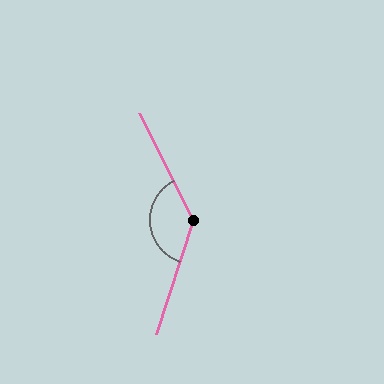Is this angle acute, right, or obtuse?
It is obtuse.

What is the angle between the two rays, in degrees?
Approximately 135 degrees.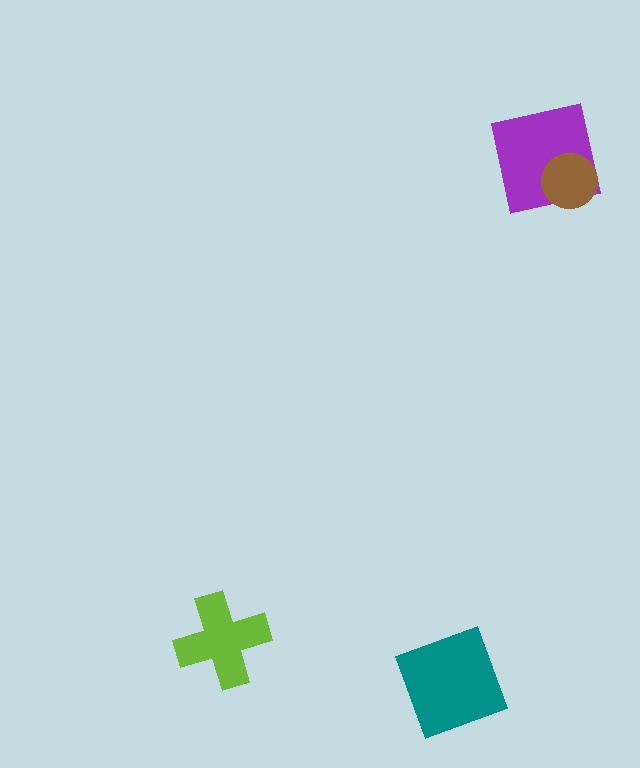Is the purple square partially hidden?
Yes, it is partially covered by another shape.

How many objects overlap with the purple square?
1 object overlaps with the purple square.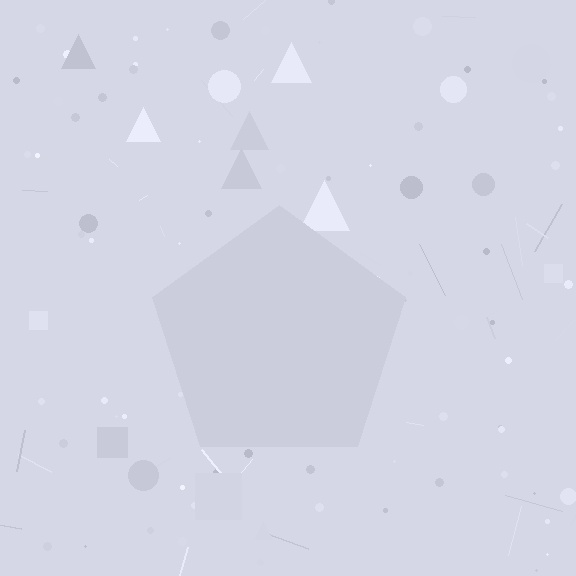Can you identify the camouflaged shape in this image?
The camouflaged shape is a pentagon.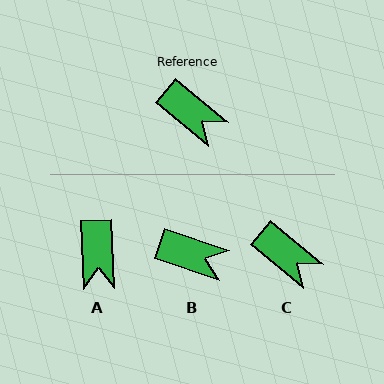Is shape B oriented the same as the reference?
No, it is off by about 22 degrees.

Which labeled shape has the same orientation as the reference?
C.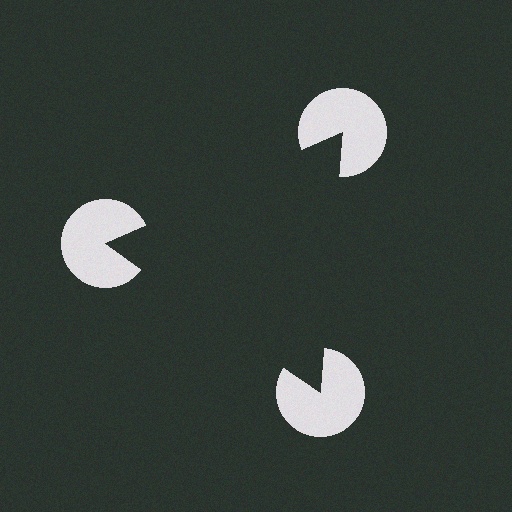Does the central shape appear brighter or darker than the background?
It typically appears slightly darker than the background, even though no actual brightness change is drawn.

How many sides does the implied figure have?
3 sides.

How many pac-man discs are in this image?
There are 3 — one at each vertex of the illusory triangle.